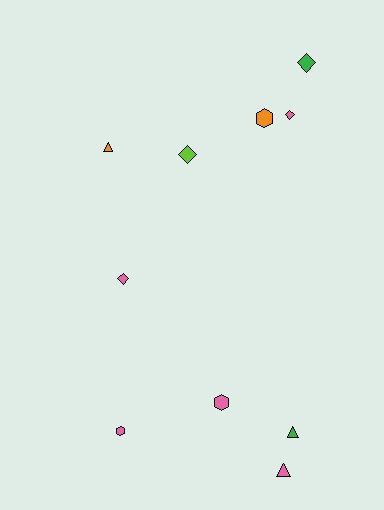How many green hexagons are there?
There are no green hexagons.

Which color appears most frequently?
Pink, with 5 objects.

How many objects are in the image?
There are 10 objects.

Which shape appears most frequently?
Diamond, with 4 objects.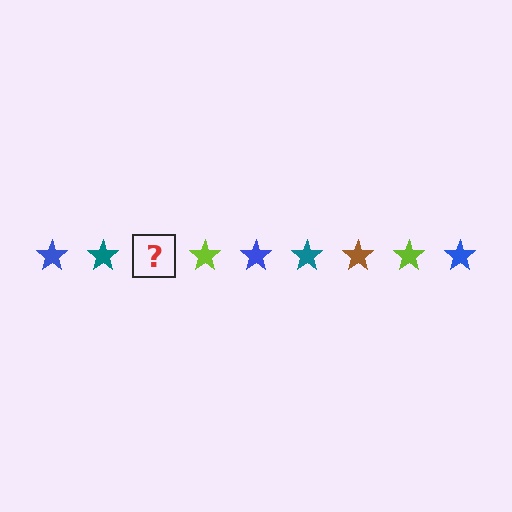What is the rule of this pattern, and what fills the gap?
The rule is that the pattern cycles through blue, teal, brown, lime stars. The gap should be filled with a brown star.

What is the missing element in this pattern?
The missing element is a brown star.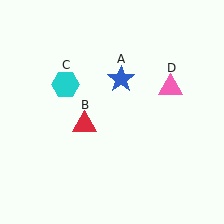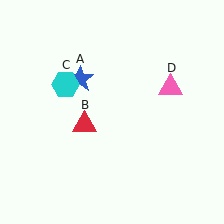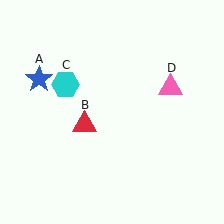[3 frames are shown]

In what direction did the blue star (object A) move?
The blue star (object A) moved left.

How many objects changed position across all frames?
1 object changed position: blue star (object A).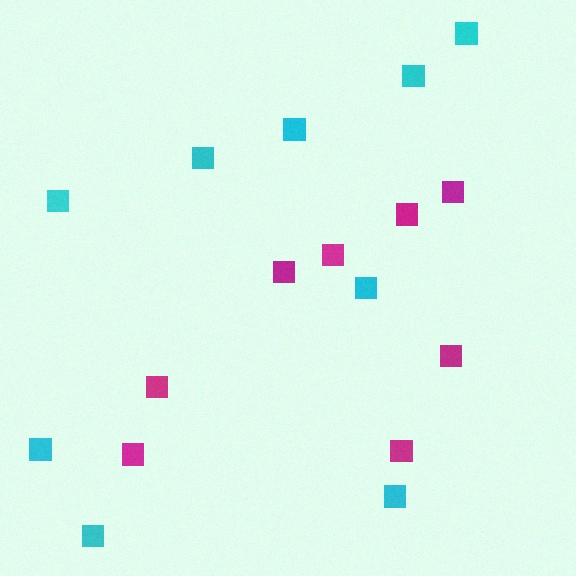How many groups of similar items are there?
There are 2 groups: one group of magenta squares (8) and one group of cyan squares (9).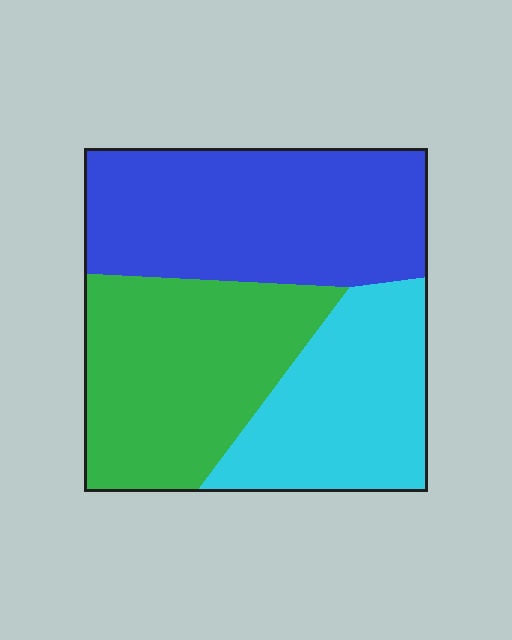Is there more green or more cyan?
Green.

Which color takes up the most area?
Blue, at roughly 40%.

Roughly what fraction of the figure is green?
Green takes up about one third (1/3) of the figure.